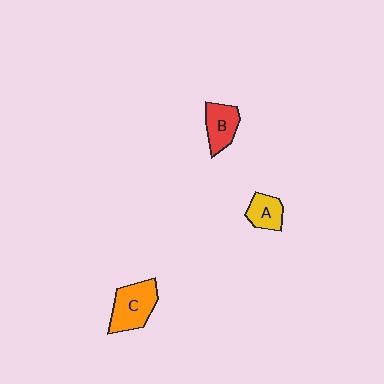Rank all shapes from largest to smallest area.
From largest to smallest: C (orange), B (red), A (yellow).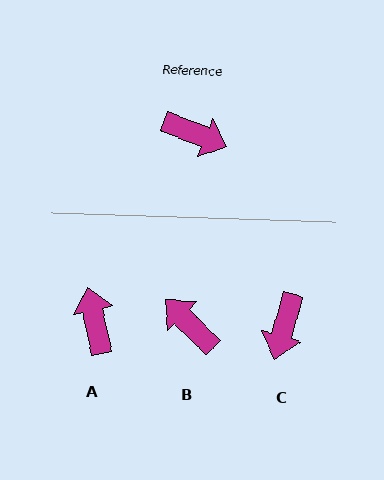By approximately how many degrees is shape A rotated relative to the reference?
Approximately 124 degrees counter-clockwise.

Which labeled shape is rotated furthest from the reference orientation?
B, about 157 degrees away.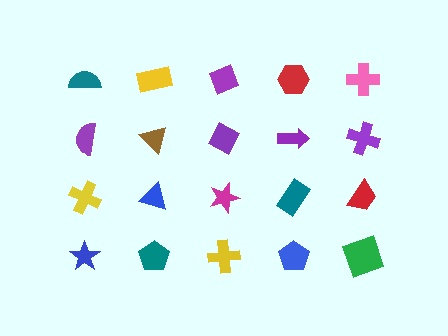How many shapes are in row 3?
5 shapes.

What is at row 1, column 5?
A pink cross.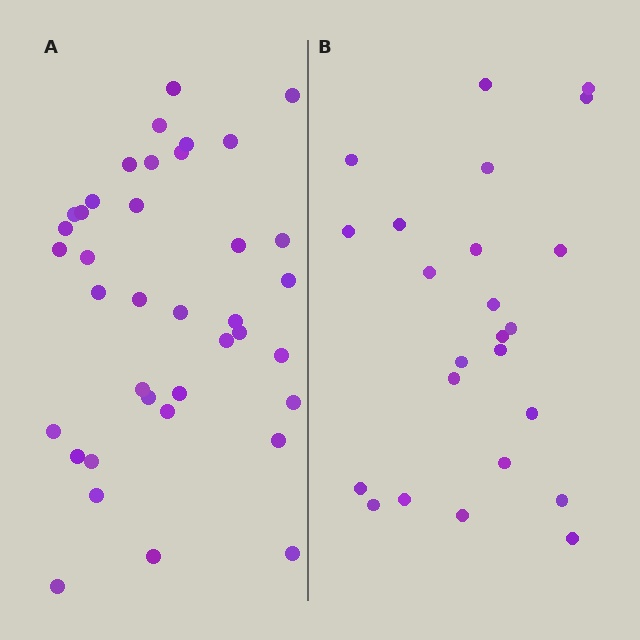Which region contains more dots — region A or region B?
Region A (the left region) has more dots.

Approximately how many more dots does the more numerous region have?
Region A has approximately 15 more dots than region B.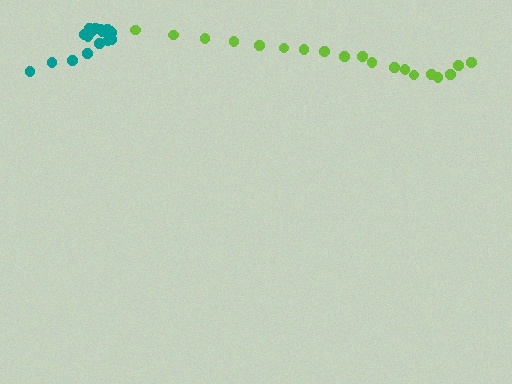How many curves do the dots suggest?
There are 2 distinct paths.